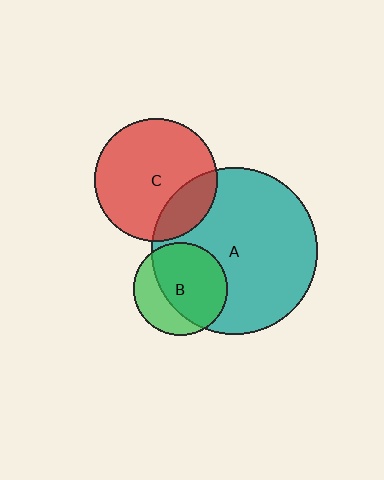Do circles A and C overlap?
Yes.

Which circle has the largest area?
Circle A (teal).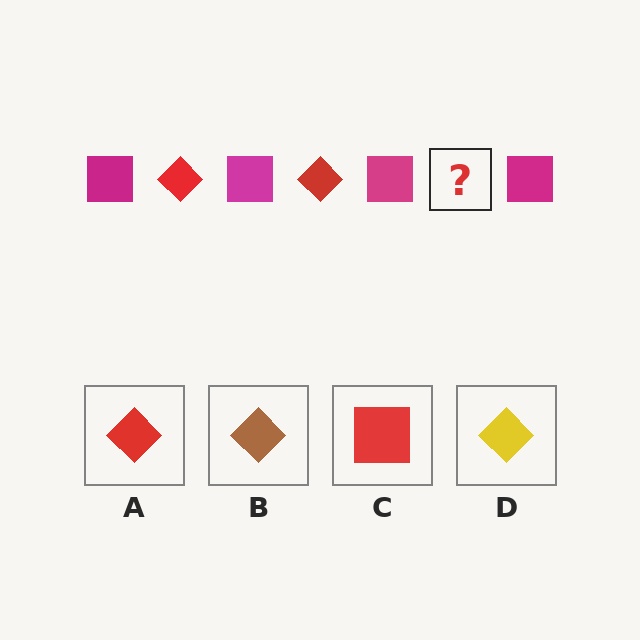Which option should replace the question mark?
Option A.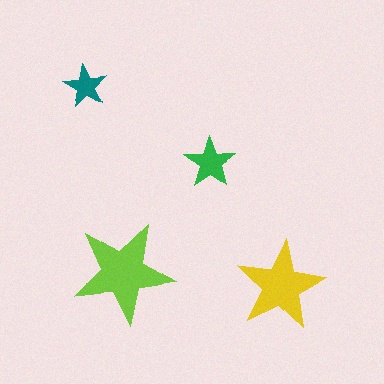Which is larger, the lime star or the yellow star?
The lime one.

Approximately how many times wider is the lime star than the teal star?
About 2.5 times wider.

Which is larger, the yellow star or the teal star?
The yellow one.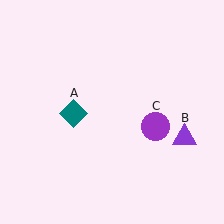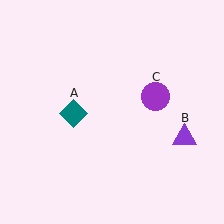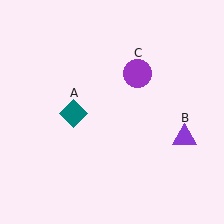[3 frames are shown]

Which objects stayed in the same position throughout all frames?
Teal diamond (object A) and purple triangle (object B) remained stationary.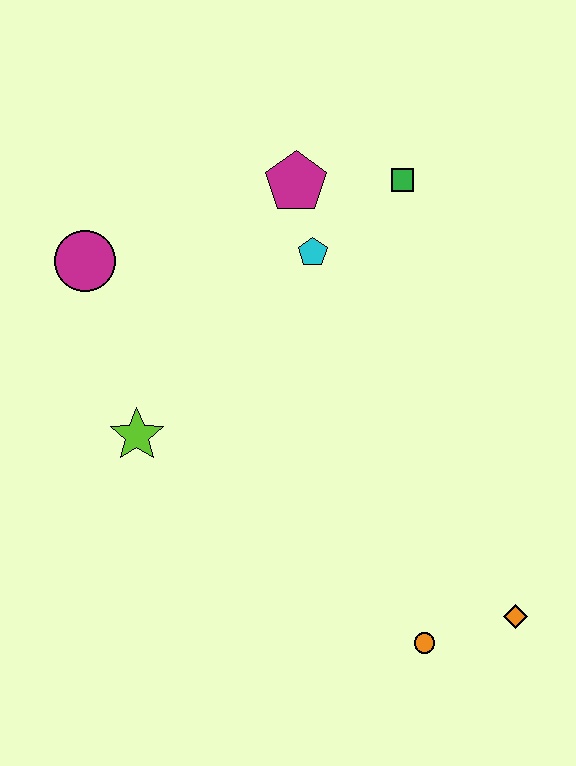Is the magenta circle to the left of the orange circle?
Yes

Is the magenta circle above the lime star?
Yes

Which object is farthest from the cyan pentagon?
The orange diamond is farthest from the cyan pentagon.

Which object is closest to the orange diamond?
The orange circle is closest to the orange diamond.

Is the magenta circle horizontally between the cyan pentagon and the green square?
No